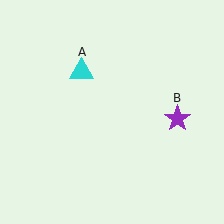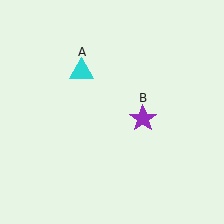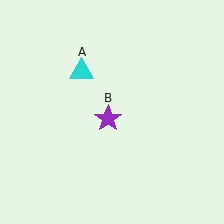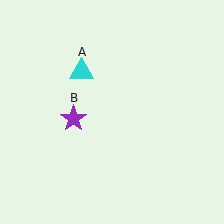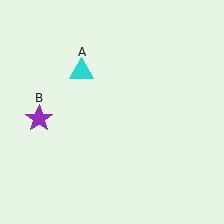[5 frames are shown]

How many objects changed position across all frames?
1 object changed position: purple star (object B).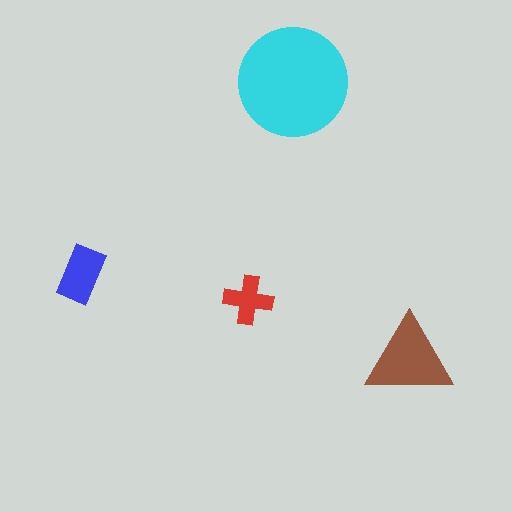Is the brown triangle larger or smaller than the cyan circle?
Smaller.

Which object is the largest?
The cyan circle.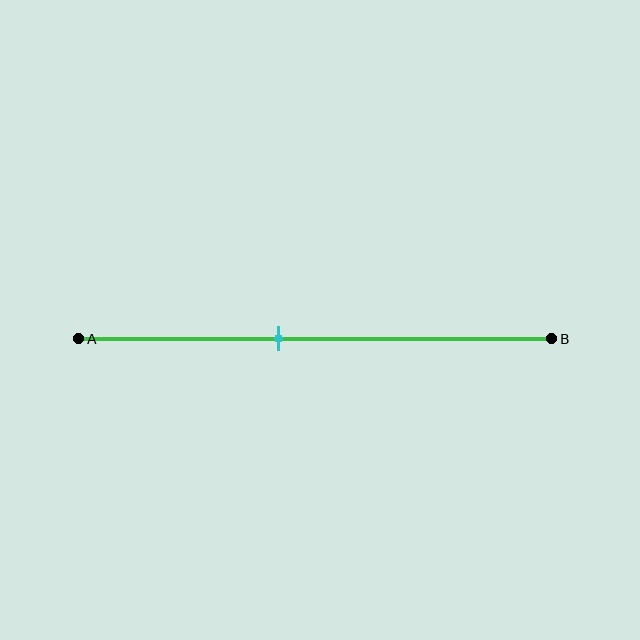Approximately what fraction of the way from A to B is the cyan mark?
The cyan mark is approximately 40% of the way from A to B.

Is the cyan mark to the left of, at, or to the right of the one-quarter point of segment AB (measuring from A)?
The cyan mark is to the right of the one-quarter point of segment AB.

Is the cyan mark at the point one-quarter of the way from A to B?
No, the mark is at about 40% from A, not at the 25% one-quarter point.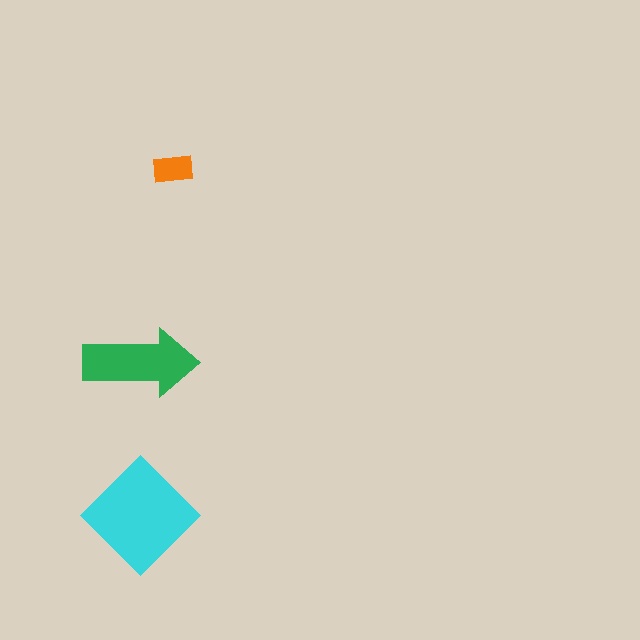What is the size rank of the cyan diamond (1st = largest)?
1st.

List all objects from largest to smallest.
The cyan diamond, the green arrow, the orange rectangle.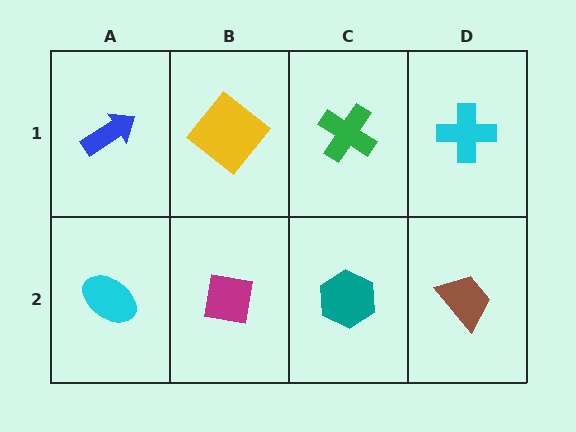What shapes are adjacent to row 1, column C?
A teal hexagon (row 2, column C), a yellow diamond (row 1, column B), a cyan cross (row 1, column D).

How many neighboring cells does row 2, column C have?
3.